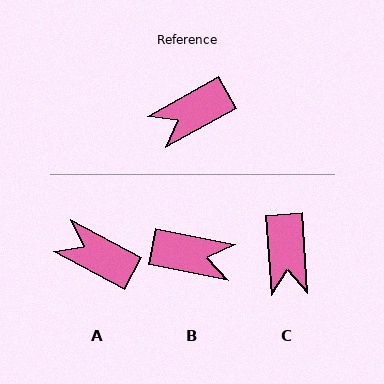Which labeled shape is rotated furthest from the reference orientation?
B, about 140 degrees away.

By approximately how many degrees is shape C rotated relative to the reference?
Approximately 65 degrees counter-clockwise.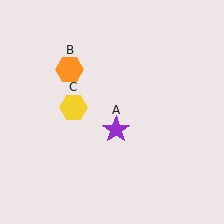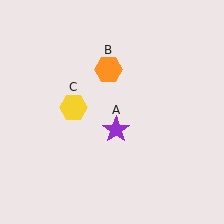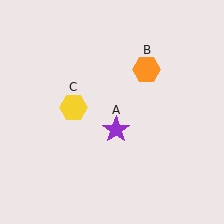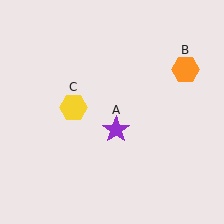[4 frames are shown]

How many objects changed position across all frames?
1 object changed position: orange hexagon (object B).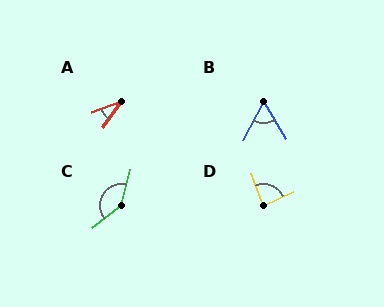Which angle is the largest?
C, at approximately 142 degrees.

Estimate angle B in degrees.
Approximately 59 degrees.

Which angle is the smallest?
A, at approximately 34 degrees.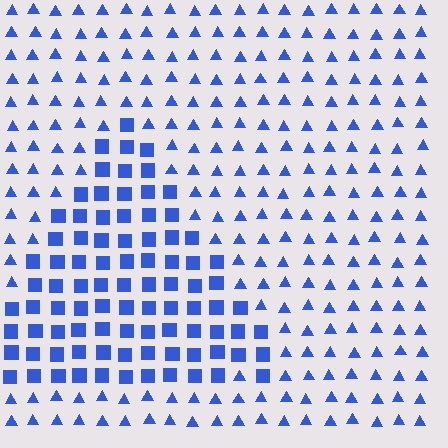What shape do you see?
I see a triangle.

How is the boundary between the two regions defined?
The boundary is defined by a change in element shape: squares inside vs. triangles outside. All elements share the same color and spacing.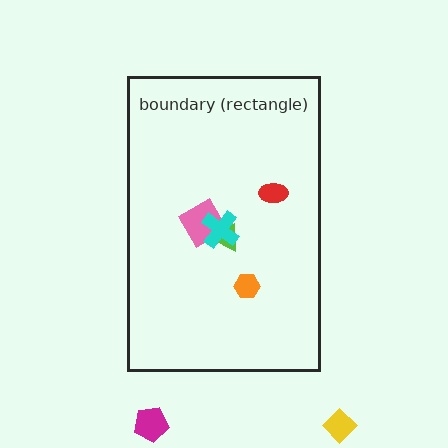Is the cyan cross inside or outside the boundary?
Inside.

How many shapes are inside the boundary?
5 inside, 2 outside.